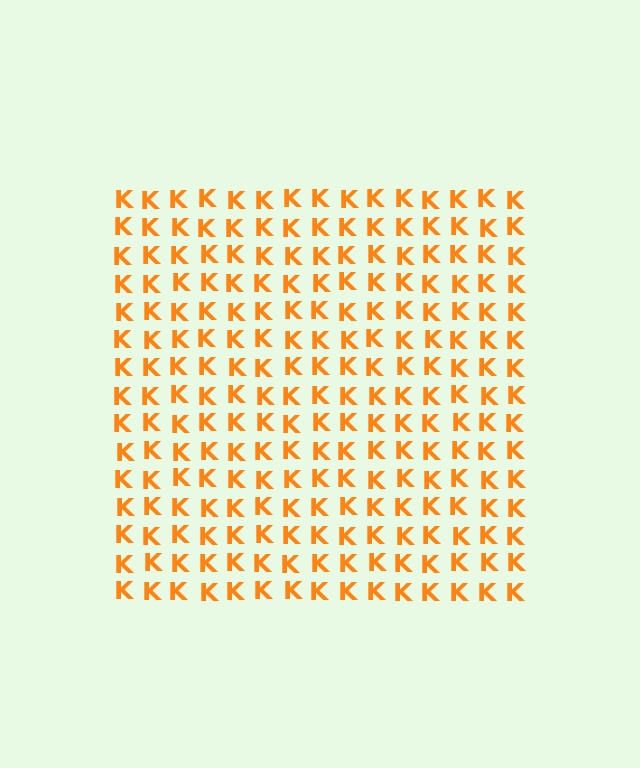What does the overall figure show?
The overall figure shows a square.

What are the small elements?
The small elements are letter K's.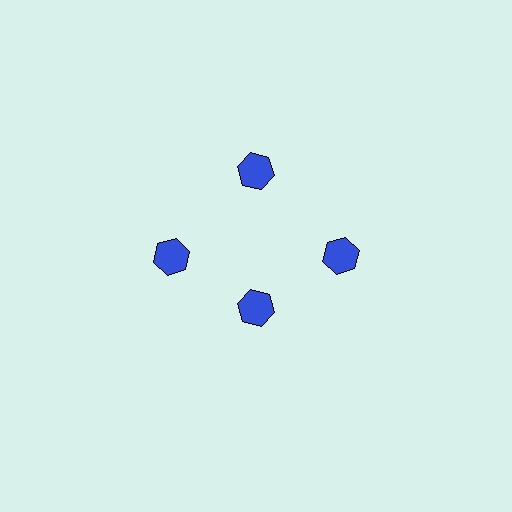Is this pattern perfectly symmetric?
No. The 4 blue hexagons are arranged in a ring, but one element near the 6 o'clock position is pulled inward toward the center, breaking the 4-fold rotational symmetry.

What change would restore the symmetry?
The symmetry would be restored by moving it outward, back onto the ring so that all 4 hexagons sit at equal angles and equal distance from the center.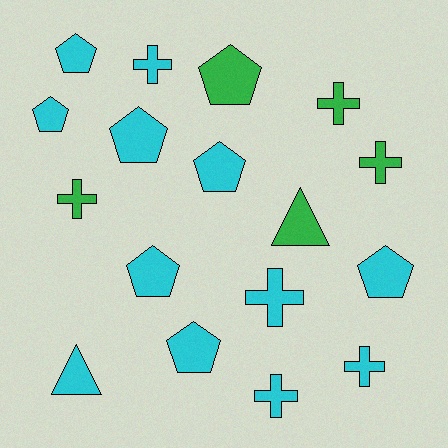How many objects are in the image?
There are 17 objects.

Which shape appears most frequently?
Pentagon, with 8 objects.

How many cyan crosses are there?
There are 4 cyan crosses.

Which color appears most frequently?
Cyan, with 12 objects.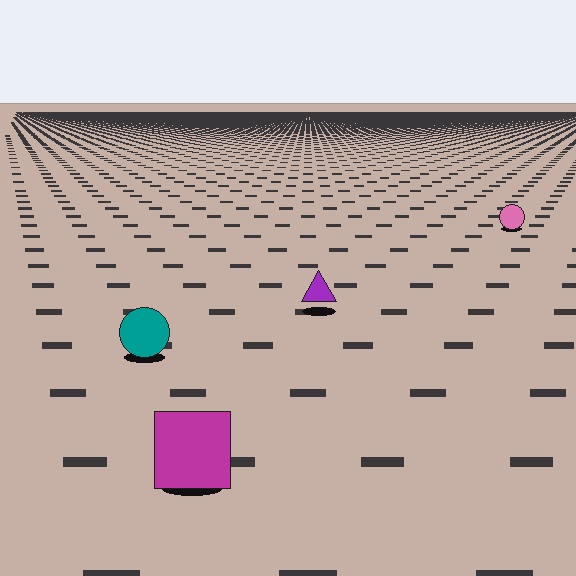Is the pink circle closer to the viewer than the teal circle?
No. The teal circle is closer — you can tell from the texture gradient: the ground texture is coarser near it.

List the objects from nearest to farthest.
From nearest to farthest: the magenta square, the teal circle, the purple triangle, the pink circle.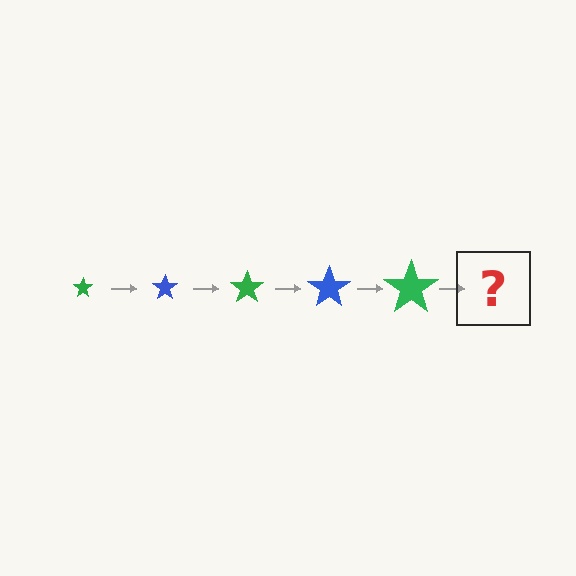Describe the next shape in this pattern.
It should be a blue star, larger than the previous one.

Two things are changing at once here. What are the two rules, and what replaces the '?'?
The two rules are that the star grows larger each step and the color cycles through green and blue. The '?' should be a blue star, larger than the previous one.